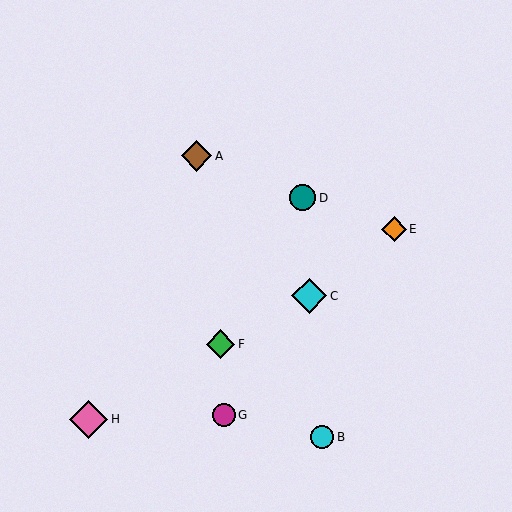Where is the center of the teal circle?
The center of the teal circle is at (303, 198).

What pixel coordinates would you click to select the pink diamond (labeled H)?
Click at (89, 419) to select the pink diamond H.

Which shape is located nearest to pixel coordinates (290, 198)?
The teal circle (labeled D) at (303, 198) is nearest to that location.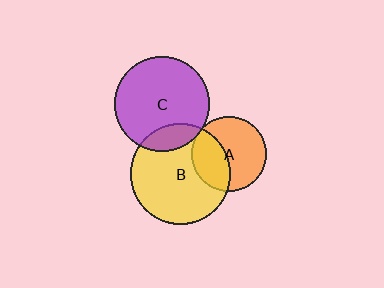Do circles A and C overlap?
Yes.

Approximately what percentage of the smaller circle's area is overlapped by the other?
Approximately 5%.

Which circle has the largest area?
Circle B (yellow).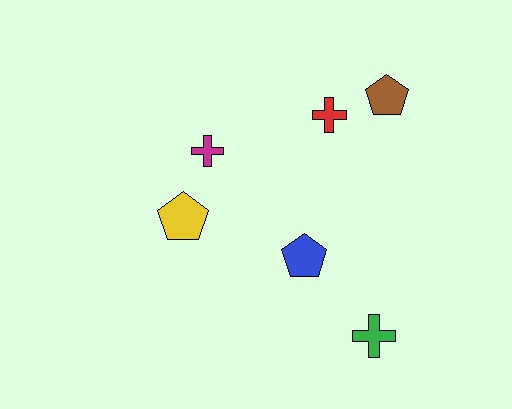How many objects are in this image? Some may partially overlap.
There are 6 objects.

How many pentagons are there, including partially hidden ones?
There are 3 pentagons.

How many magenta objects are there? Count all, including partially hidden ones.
There is 1 magenta object.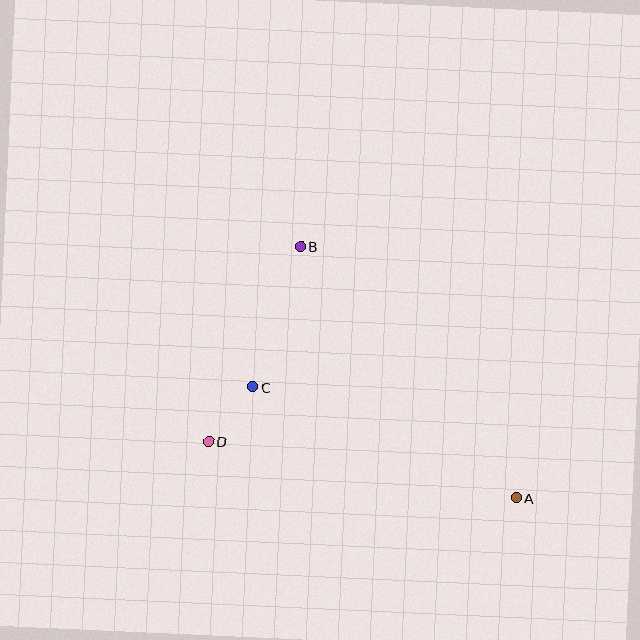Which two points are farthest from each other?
Points A and B are farthest from each other.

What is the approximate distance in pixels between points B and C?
The distance between B and C is approximately 148 pixels.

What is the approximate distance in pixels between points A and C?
The distance between A and C is approximately 286 pixels.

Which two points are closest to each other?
Points C and D are closest to each other.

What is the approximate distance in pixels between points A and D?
The distance between A and D is approximately 313 pixels.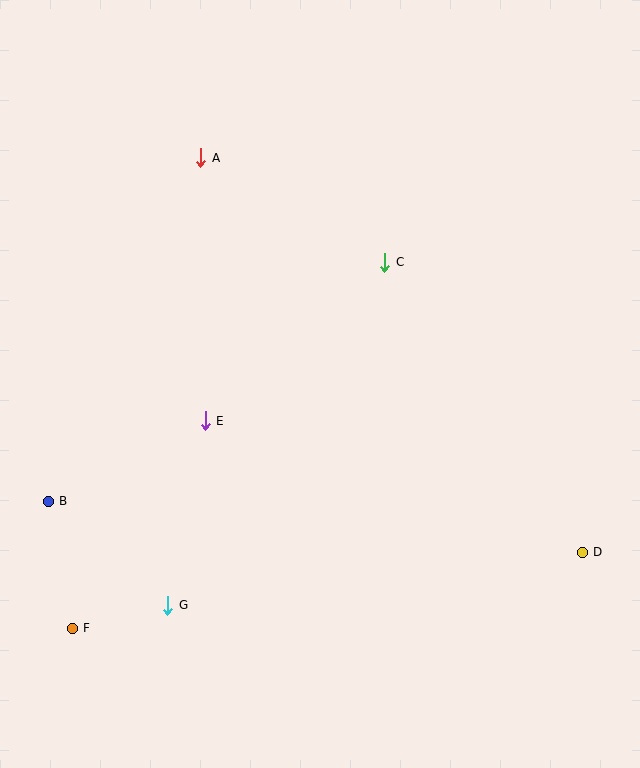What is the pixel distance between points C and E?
The distance between C and E is 240 pixels.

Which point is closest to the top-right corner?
Point C is closest to the top-right corner.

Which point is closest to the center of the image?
Point E at (205, 421) is closest to the center.